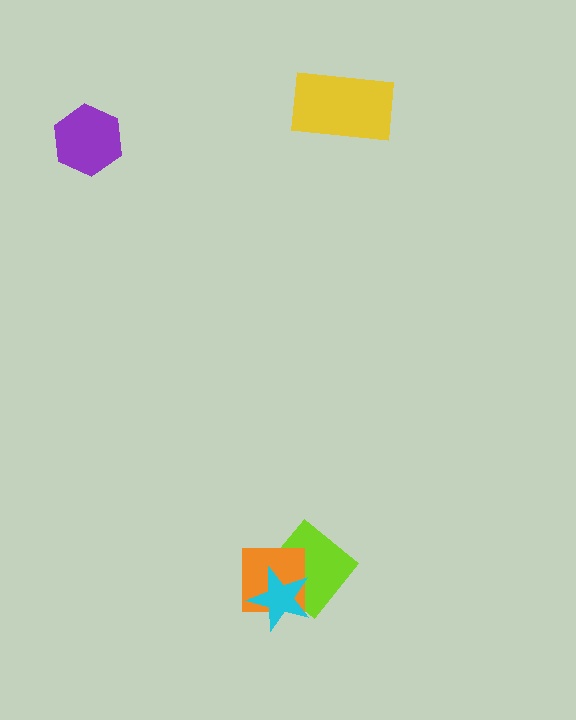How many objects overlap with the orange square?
2 objects overlap with the orange square.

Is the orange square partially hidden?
Yes, it is partially covered by another shape.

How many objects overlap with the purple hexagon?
0 objects overlap with the purple hexagon.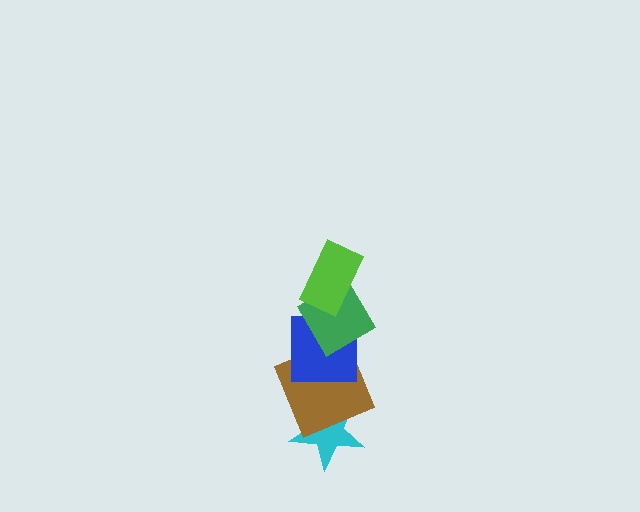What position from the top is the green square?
The green square is 2nd from the top.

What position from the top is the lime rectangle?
The lime rectangle is 1st from the top.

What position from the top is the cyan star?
The cyan star is 5th from the top.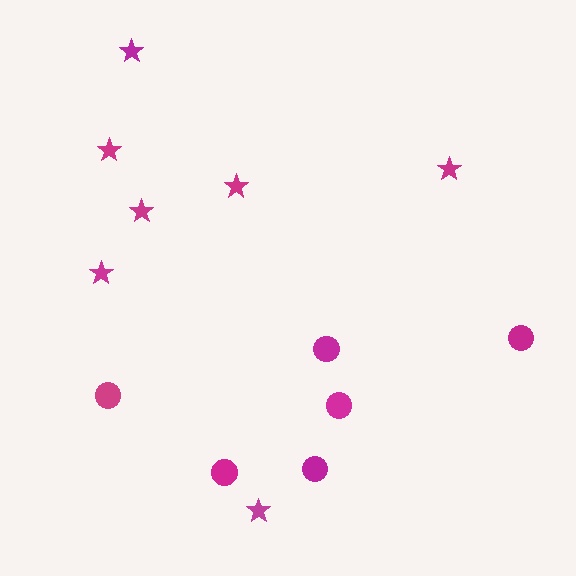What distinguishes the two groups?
There are 2 groups: one group of stars (7) and one group of circles (6).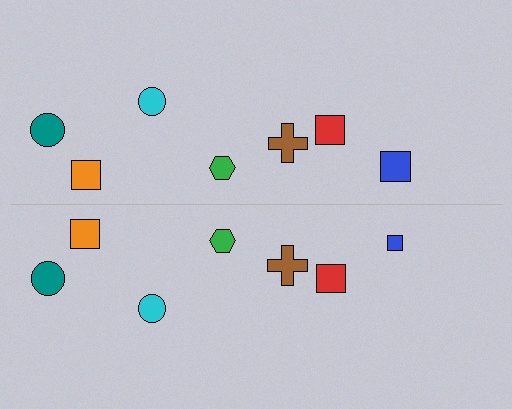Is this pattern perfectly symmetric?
No, the pattern is not perfectly symmetric. The blue square on the bottom side has a different size than its mirror counterpart.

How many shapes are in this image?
There are 14 shapes in this image.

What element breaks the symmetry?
The blue square on the bottom side has a different size than its mirror counterpart.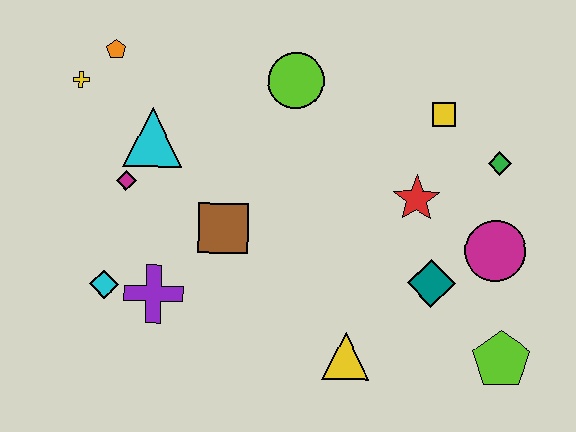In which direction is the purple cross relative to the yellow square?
The purple cross is to the left of the yellow square.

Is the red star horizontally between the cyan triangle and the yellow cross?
No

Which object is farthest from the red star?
The yellow cross is farthest from the red star.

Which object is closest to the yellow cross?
The orange pentagon is closest to the yellow cross.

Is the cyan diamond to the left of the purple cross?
Yes